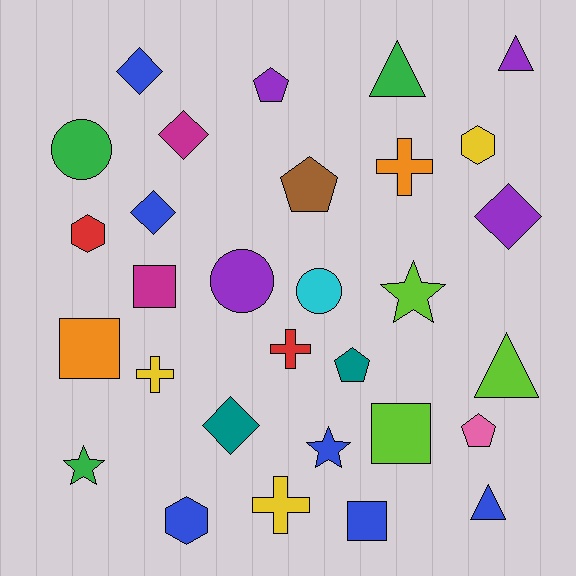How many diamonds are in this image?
There are 5 diamonds.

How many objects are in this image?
There are 30 objects.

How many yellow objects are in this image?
There are 3 yellow objects.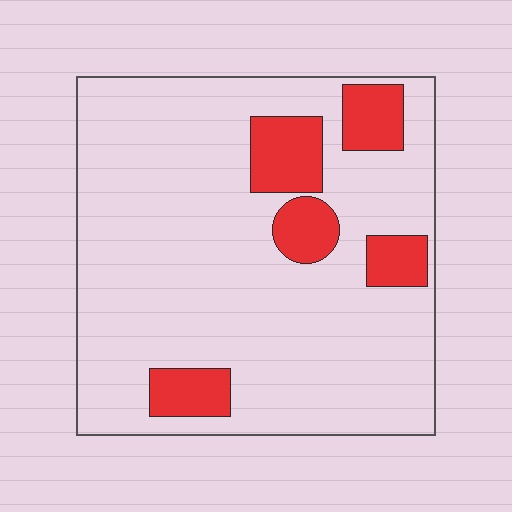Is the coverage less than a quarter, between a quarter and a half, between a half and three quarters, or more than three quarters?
Less than a quarter.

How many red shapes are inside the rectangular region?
5.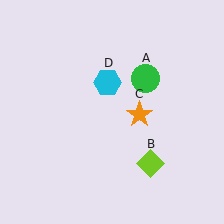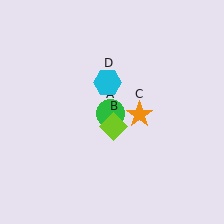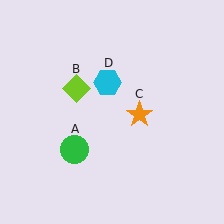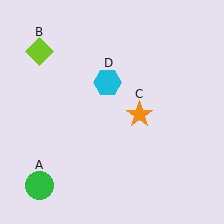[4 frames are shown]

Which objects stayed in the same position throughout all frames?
Orange star (object C) and cyan hexagon (object D) remained stationary.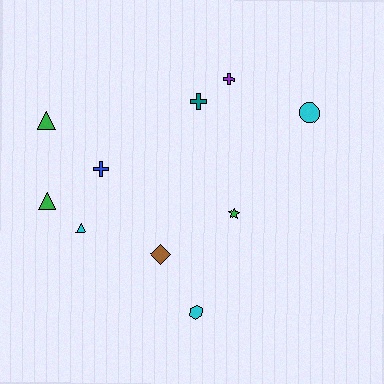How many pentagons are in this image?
There are no pentagons.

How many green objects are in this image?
There are 3 green objects.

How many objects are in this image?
There are 10 objects.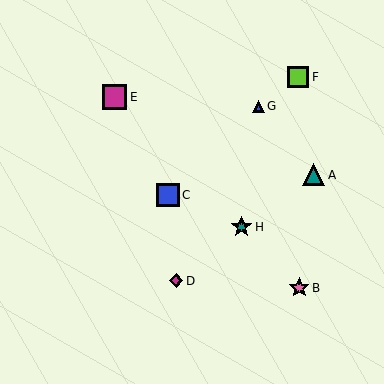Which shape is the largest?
The magenta square (labeled E) is the largest.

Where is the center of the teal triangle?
The center of the teal triangle is at (314, 175).